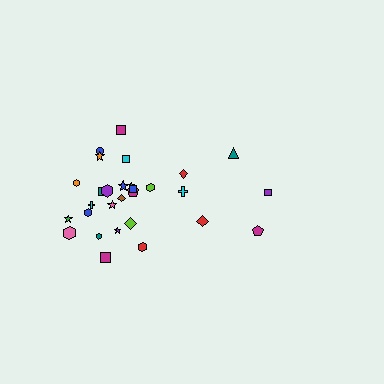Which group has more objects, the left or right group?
The left group.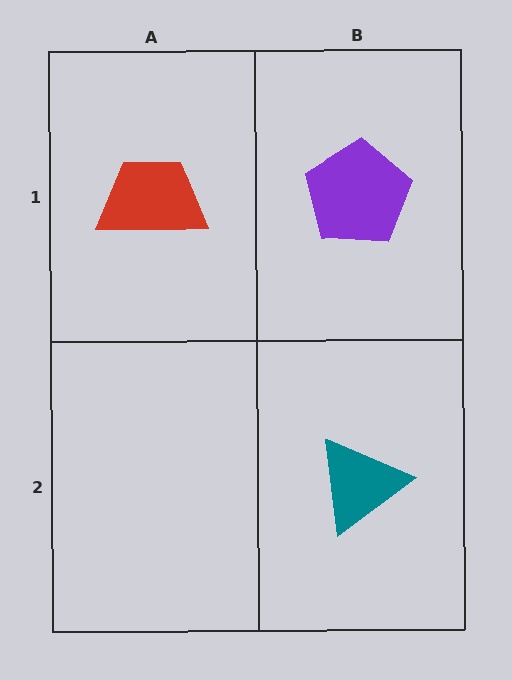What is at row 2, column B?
A teal triangle.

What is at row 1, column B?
A purple pentagon.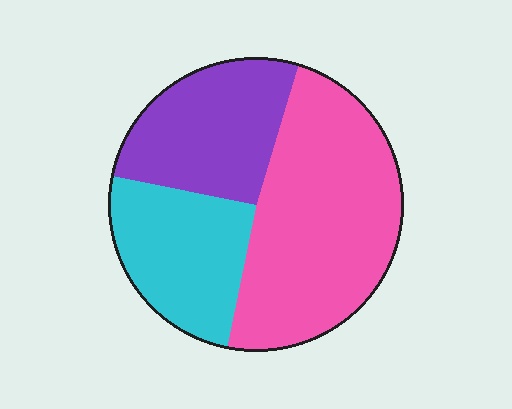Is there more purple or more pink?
Pink.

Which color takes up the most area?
Pink, at roughly 50%.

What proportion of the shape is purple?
Purple covers around 25% of the shape.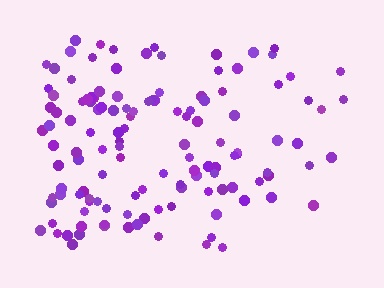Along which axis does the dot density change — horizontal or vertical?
Horizontal.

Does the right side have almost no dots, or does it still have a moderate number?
Still a moderate number, just noticeably fewer than the left.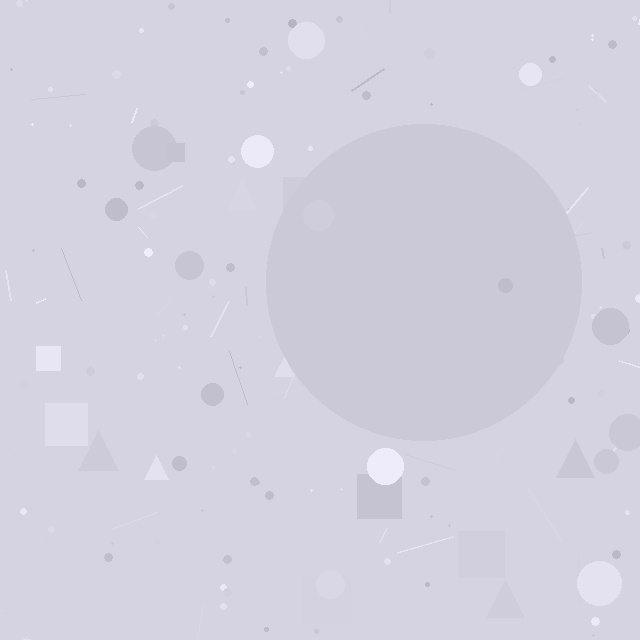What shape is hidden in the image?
A circle is hidden in the image.